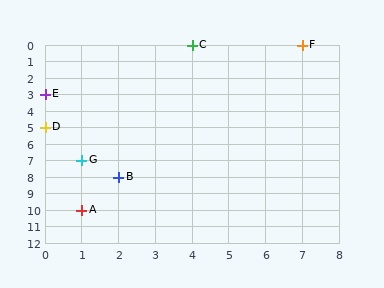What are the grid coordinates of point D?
Point D is at grid coordinates (0, 5).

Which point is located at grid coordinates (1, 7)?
Point G is at (1, 7).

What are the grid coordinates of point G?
Point G is at grid coordinates (1, 7).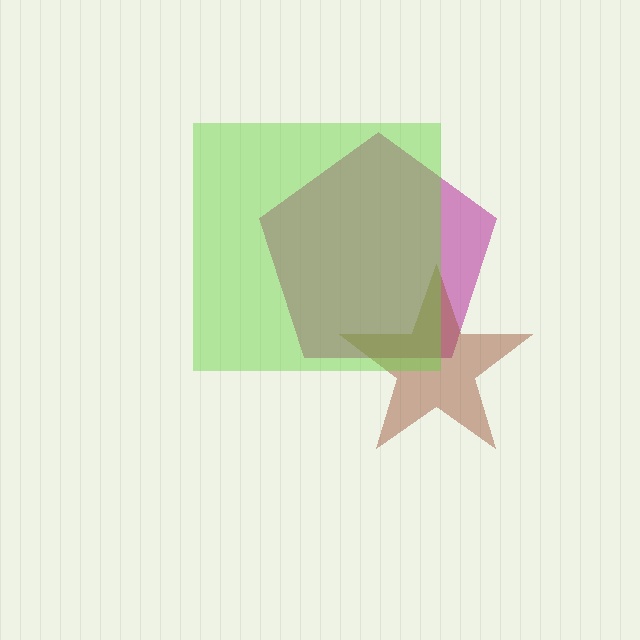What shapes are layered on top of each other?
The layered shapes are: a magenta pentagon, a brown star, a lime square.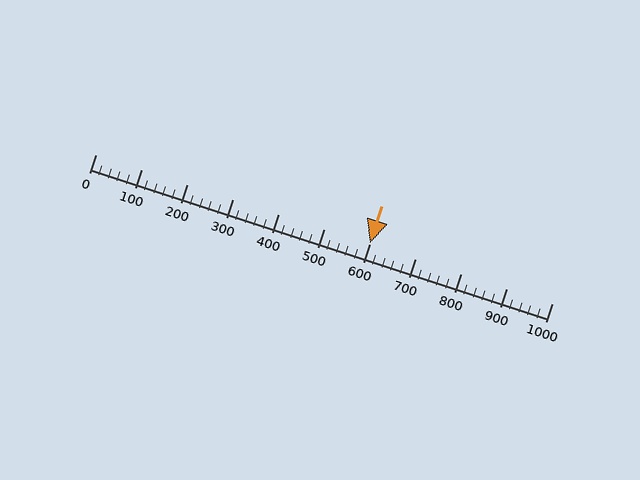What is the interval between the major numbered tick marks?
The major tick marks are spaced 100 units apart.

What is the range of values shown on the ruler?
The ruler shows values from 0 to 1000.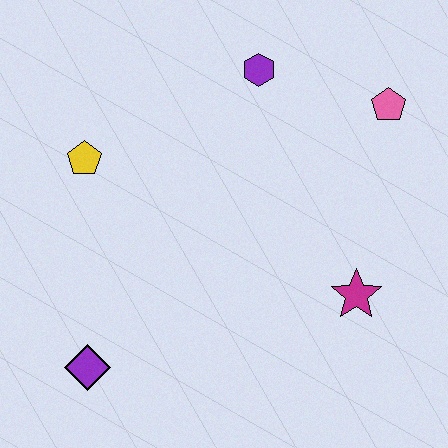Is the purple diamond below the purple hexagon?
Yes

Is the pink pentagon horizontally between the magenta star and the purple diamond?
No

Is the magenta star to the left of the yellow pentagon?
No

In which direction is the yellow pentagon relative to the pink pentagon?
The yellow pentagon is to the left of the pink pentagon.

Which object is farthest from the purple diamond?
The pink pentagon is farthest from the purple diamond.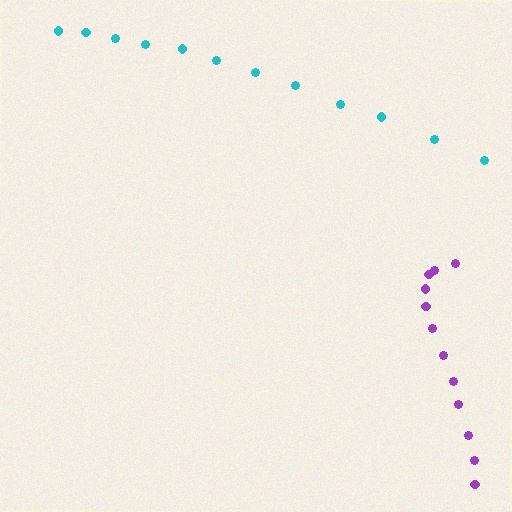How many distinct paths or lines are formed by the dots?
There are 2 distinct paths.